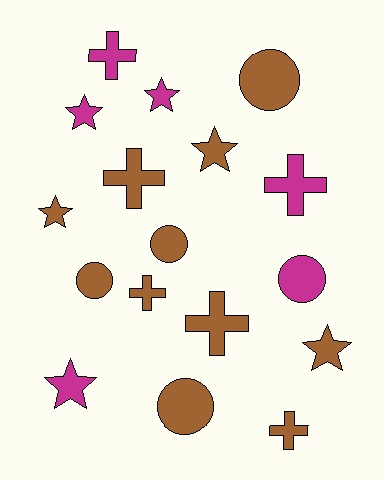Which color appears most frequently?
Brown, with 11 objects.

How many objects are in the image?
There are 17 objects.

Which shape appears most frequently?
Star, with 6 objects.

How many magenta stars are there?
There are 3 magenta stars.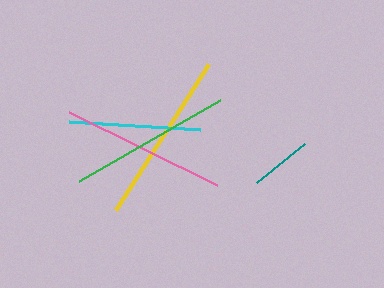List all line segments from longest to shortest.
From longest to shortest: yellow, pink, green, cyan, teal.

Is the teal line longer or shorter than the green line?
The green line is longer than the teal line.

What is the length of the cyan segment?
The cyan segment is approximately 131 pixels long.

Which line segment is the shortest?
The teal line is the shortest at approximately 61 pixels.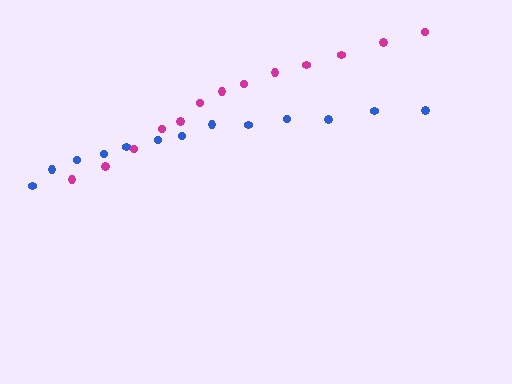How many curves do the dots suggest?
There are 2 distinct paths.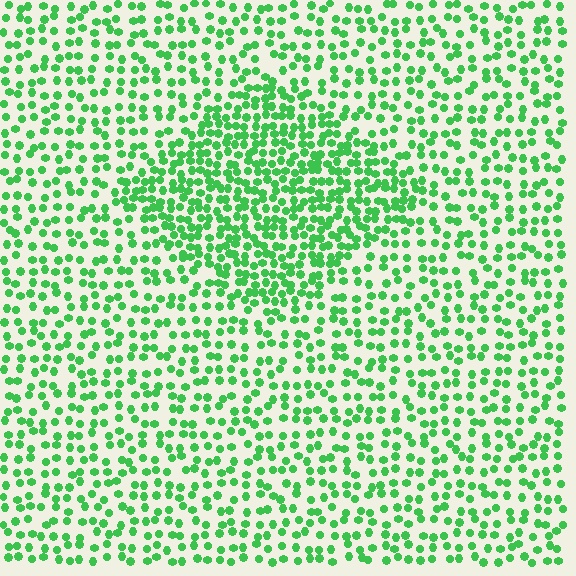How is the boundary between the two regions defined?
The boundary is defined by a change in element density (approximately 1.8x ratio). All elements are the same color, size, and shape.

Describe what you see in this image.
The image contains small green elements arranged at two different densities. A diamond-shaped region is visible where the elements are more densely packed than the surrounding area.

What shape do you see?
I see a diamond.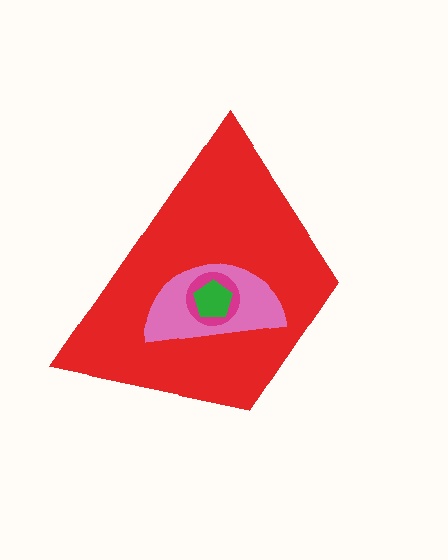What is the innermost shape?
The green pentagon.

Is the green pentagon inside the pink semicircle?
Yes.